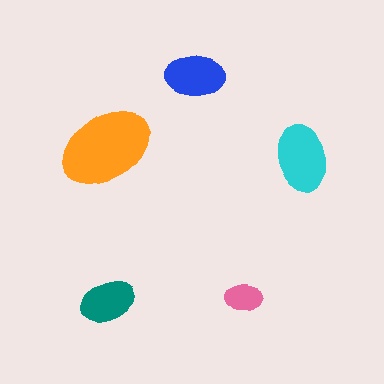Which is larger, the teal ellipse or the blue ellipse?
The blue one.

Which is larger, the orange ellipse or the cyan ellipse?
The orange one.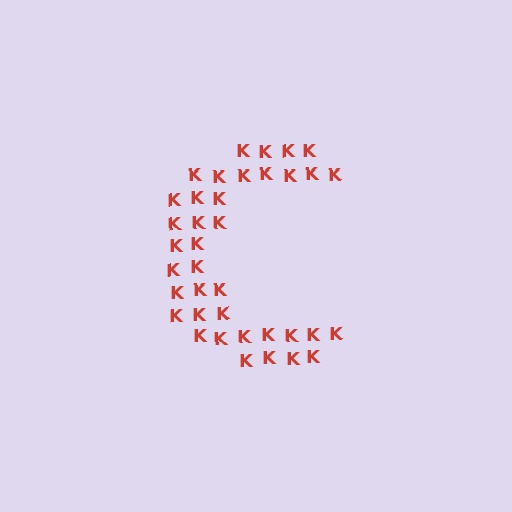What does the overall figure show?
The overall figure shows the letter C.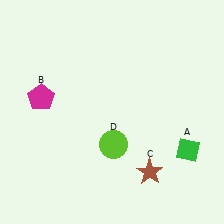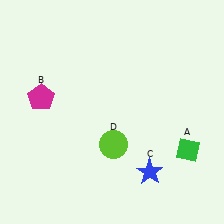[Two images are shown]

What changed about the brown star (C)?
In Image 1, C is brown. In Image 2, it changed to blue.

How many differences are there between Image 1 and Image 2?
There is 1 difference between the two images.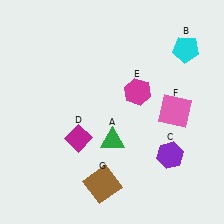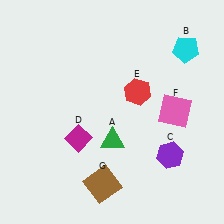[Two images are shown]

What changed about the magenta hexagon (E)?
In Image 1, E is magenta. In Image 2, it changed to red.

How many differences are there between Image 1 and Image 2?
There is 1 difference between the two images.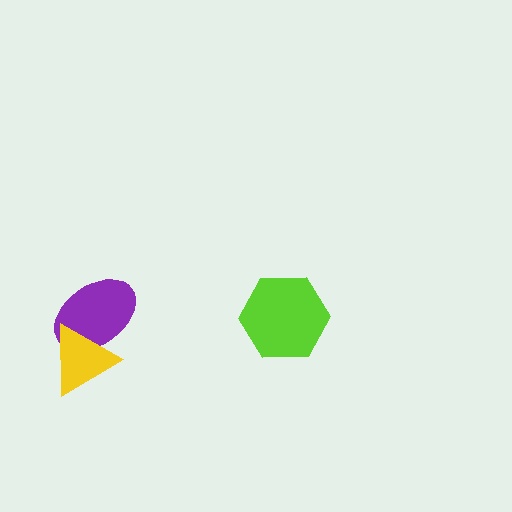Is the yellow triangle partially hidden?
No, no other shape covers it.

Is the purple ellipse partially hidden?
Yes, it is partially covered by another shape.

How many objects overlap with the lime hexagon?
0 objects overlap with the lime hexagon.